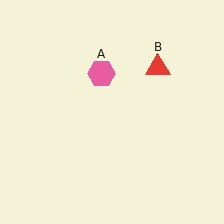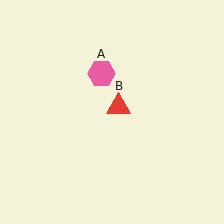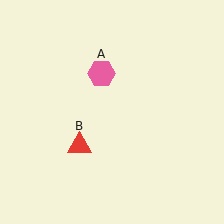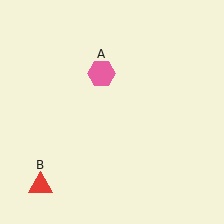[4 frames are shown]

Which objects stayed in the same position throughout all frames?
Pink hexagon (object A) remained stationary.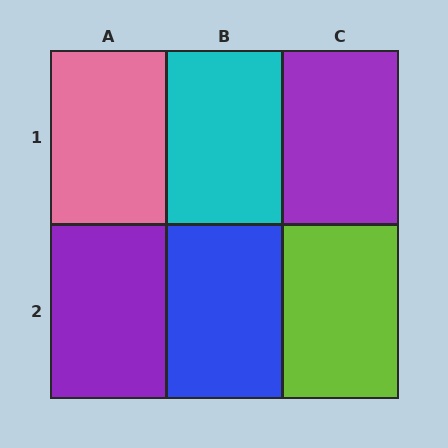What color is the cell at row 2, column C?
Lime.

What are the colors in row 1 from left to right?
Pink, cyan, purple.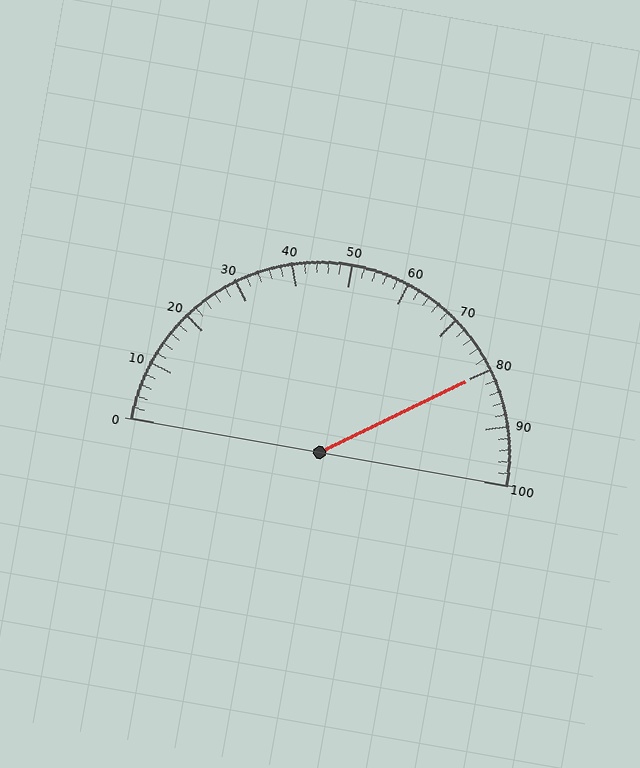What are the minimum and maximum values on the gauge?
The gauge ranges from 0 to 100.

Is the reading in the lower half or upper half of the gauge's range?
The reading is in the upper half of the range (0 to 100).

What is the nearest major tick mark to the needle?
The nearest major tick mark is 80.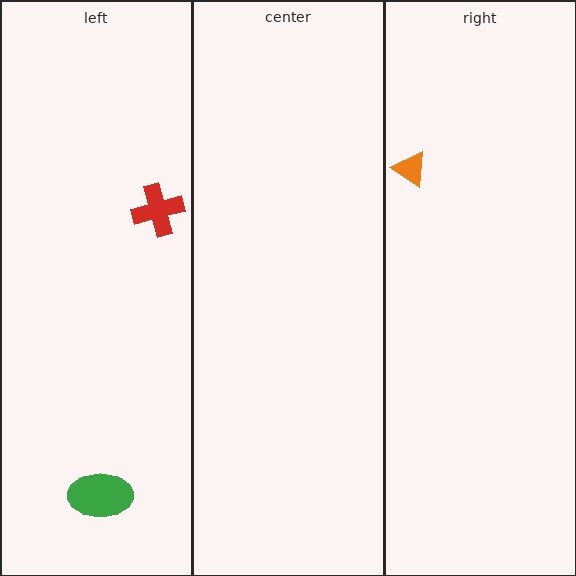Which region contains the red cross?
The left region.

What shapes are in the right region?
The orange triangle.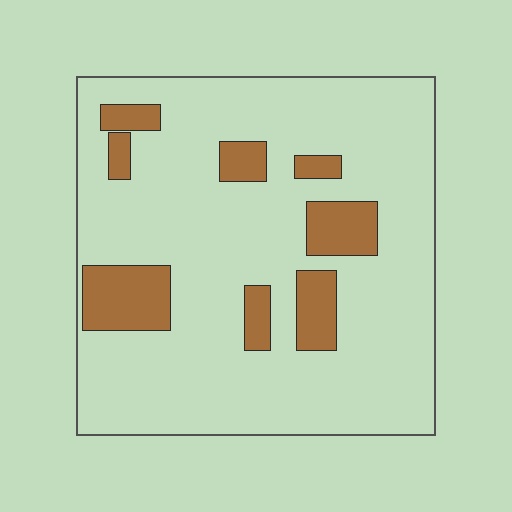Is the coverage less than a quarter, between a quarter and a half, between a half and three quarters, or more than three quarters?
Less than a quarter.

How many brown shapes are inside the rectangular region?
8.